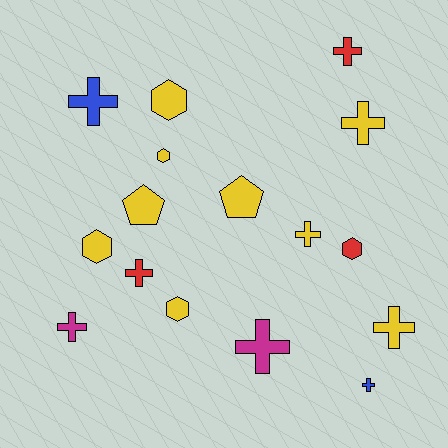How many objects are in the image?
There are 16 objects.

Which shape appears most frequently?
Cross, with 9 objects.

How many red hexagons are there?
There is 1 red hexagon.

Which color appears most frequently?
Yellow, with 9 objects.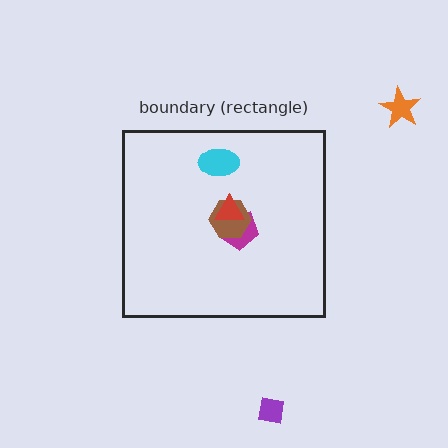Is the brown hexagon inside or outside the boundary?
Inside.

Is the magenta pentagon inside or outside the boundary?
Inside.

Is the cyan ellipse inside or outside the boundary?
Inside.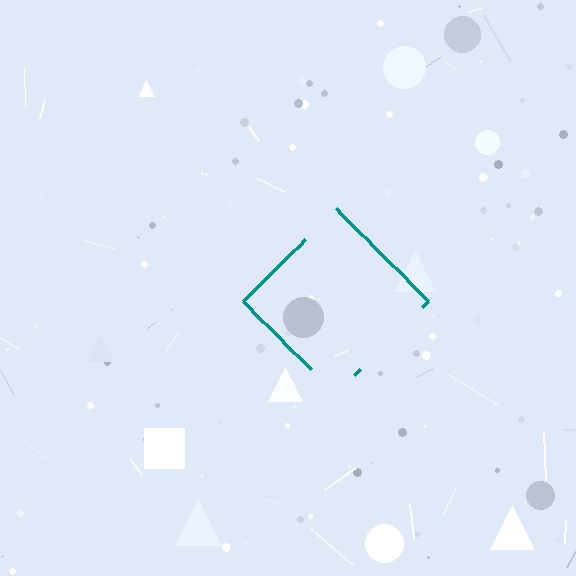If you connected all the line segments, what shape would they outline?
They would outline a diamond.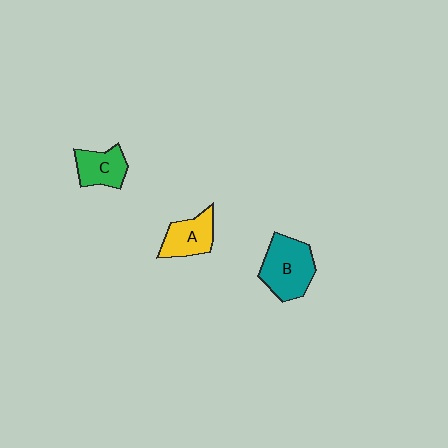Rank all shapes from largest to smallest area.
From largest to smallest: B (teal), A (yellow), C (green).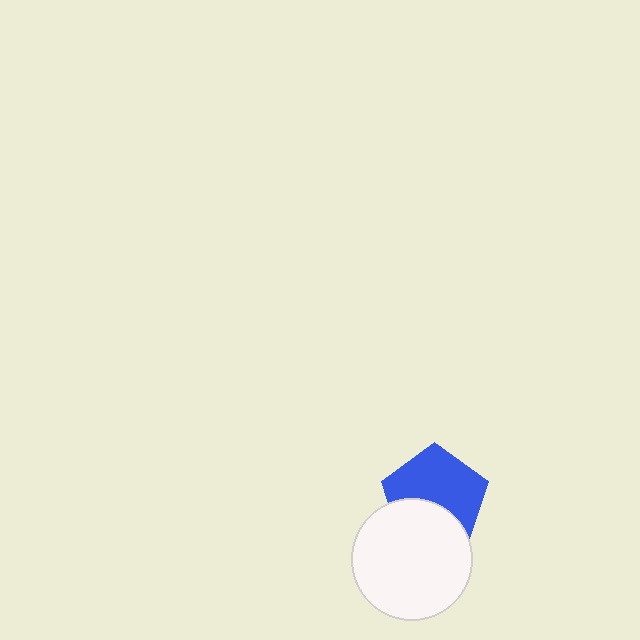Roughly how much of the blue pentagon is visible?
About half of it is visible (roughly 62%).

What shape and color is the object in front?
The object in front is a white circle.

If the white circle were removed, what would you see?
You would see the complete blue pentagon.